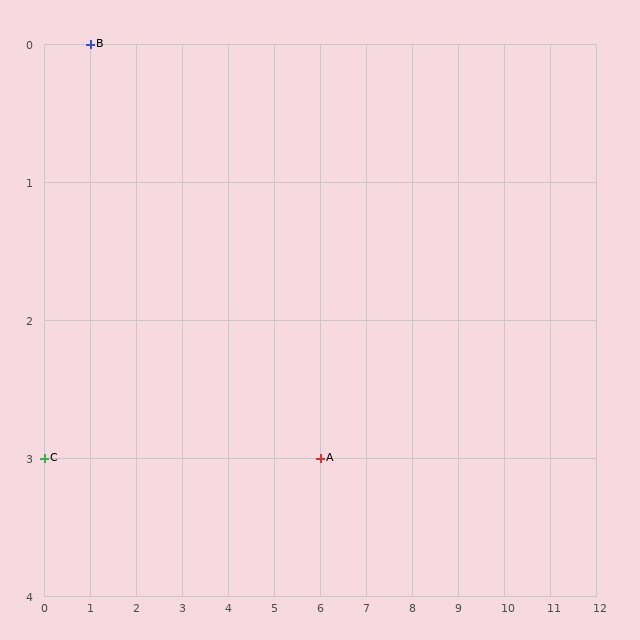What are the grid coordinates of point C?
Point C is at grid coordinates (0, 3).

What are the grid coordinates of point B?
Point B is at grid coordinates (1, 0).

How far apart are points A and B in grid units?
Points A and B are 5 columns and 3 rows apart (about 5.8 grid units diagonally).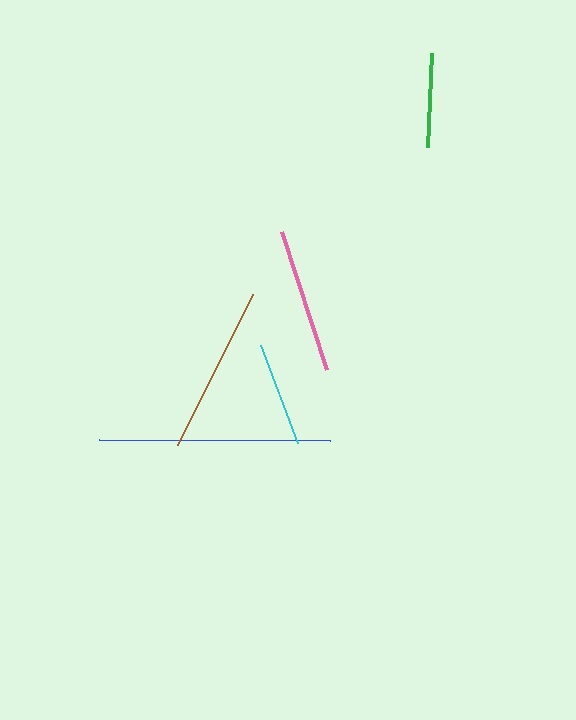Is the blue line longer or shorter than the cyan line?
The blue line is longer than the cyan line.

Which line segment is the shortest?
The green line is the shortest at approximately 94 pixels.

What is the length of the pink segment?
The pink segment is approximately 145 pixels long.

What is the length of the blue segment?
The blue segment is approximately 231 pixels long.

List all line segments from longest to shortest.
From longest to shortest: blue, brown, pink, cyan, green.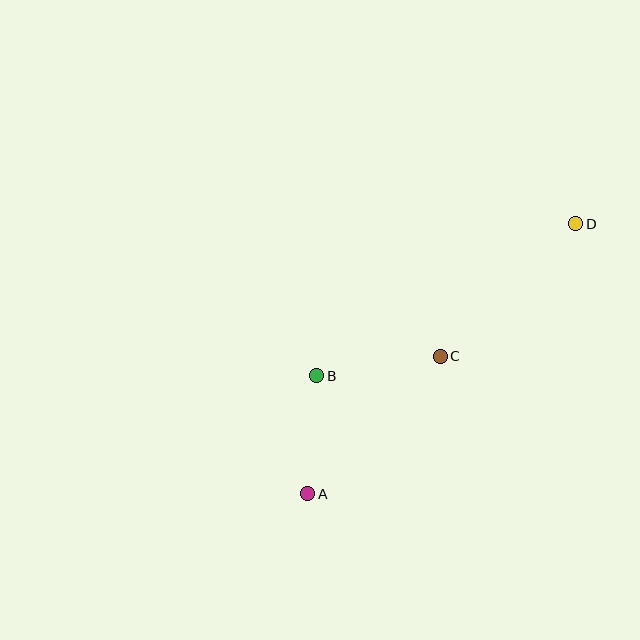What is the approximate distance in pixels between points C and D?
The distance between C and D is approximately 189 pixels.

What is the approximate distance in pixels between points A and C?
The distance between A and C is approximately 191 pixels.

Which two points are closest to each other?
Points A and B are closest to each other.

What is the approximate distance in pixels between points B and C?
The distance between B and C is approximately 125 pixels.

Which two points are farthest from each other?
Points A and D are farthest from each other.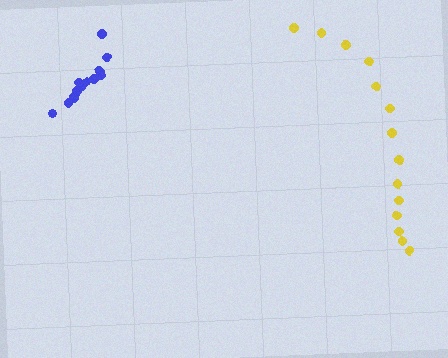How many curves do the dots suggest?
There are 2 distinct paths.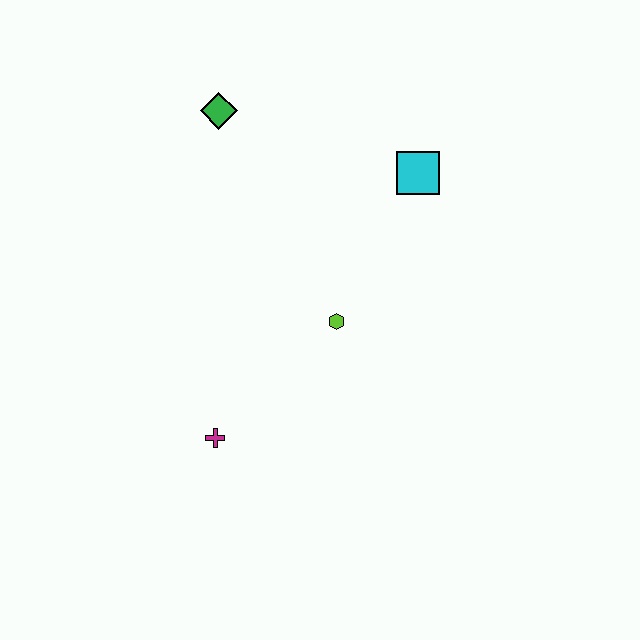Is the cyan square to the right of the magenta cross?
Yes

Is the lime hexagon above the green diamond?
No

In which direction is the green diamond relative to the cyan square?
The green diamond is to the left of the cyan square.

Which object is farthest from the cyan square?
The magenta cross is farthest from the cyan square.